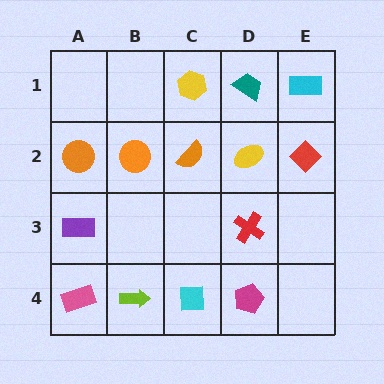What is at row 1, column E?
A cyan rectangle.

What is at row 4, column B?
A lime arrow.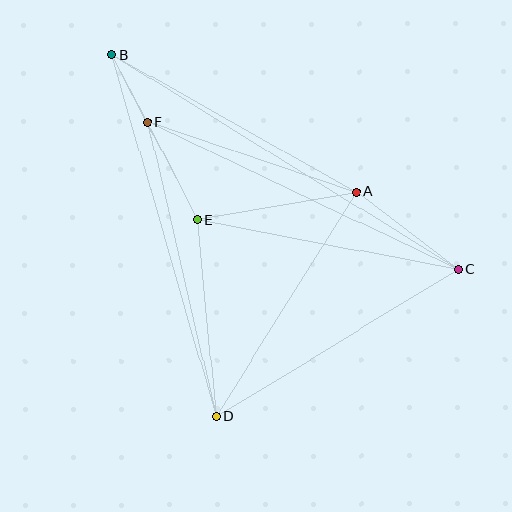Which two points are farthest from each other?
Points B and C are farthest from each other.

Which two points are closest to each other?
Points B and F are closest to each other.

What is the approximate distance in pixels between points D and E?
The distance between D and E is approximately 197 pixels.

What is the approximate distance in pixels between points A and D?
The distance between A and D is approximately 265 pixels.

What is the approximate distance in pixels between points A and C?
The distance between A and C is approximately 128 pixels.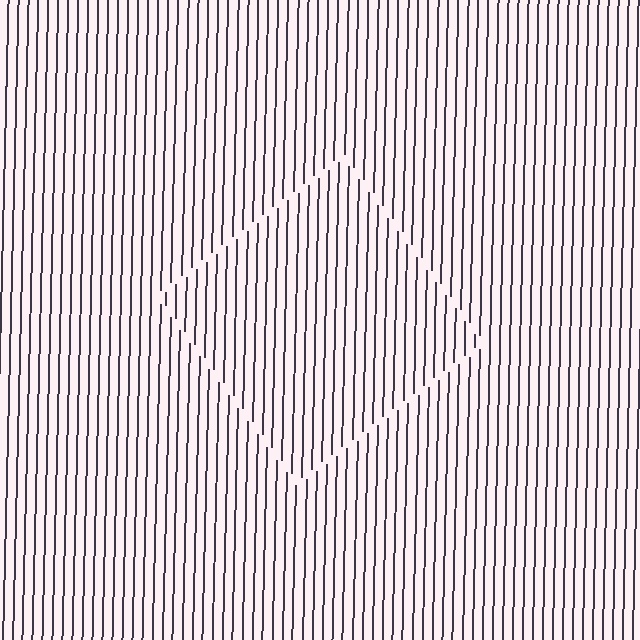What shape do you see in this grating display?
An illusory square. The interior of the shape contains the same grating, shifted by half a period — the contour is defined by the phase discontinuity where line-ends from the inner and outer gratings abut.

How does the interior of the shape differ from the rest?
The interior of the shape contains the same grating, shifted by half a period — the contour is defined by the phase discontinuity where line-ends from the inner and outer gratings abut.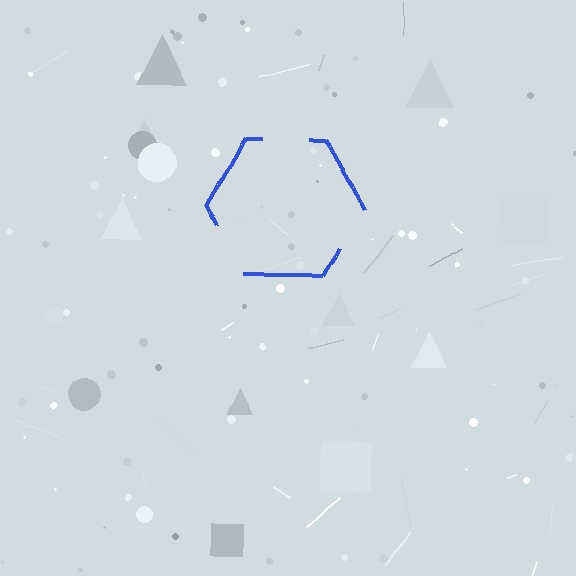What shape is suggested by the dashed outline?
The dashed outline suggests a hexagon.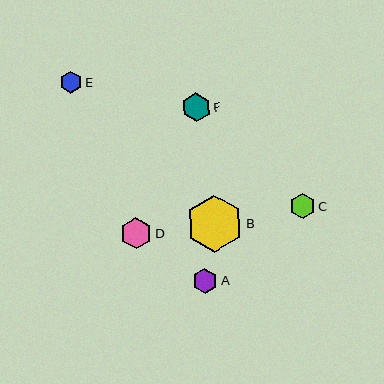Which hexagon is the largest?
Hexagon B is the largest with a size of approximately 57 pixels.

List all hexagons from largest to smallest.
From largest to smallest: B, D, F, C, A, E.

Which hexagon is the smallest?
Hexagon E is the smallest with a size of approximately 22 pixels.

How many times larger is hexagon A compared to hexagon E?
Hexagon A is approximately 1.1 times the size of hexagon E.